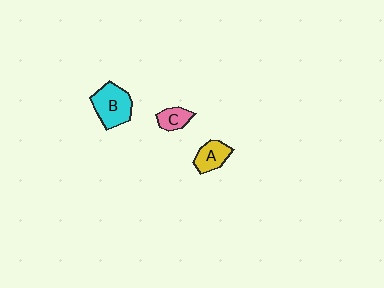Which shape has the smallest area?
Shape C (pink).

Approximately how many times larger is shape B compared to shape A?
Approximately 1.6 times.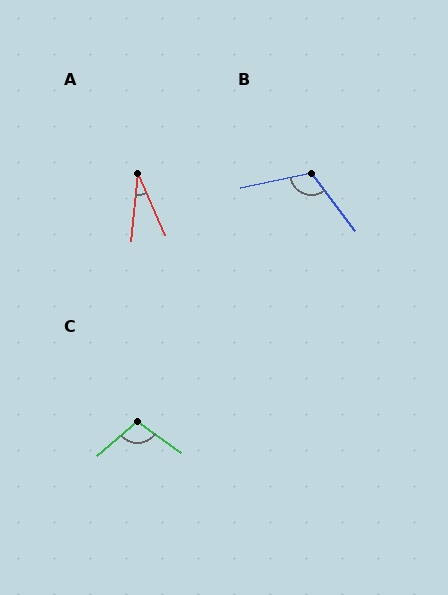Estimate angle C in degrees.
Approximately 103 degrees.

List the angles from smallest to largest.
A (30°), C (103°), B (115°).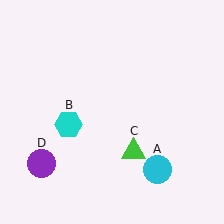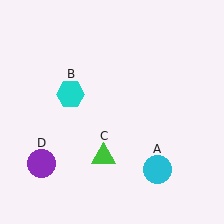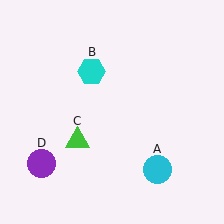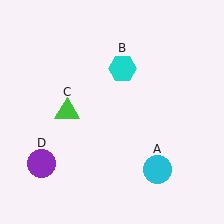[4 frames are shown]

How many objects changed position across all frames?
2 objects changed position: cyan hexagon (object B), green triangle (object C).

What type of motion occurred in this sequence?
The cyan hexagon (object B), green triangle (object C) rotated clockwise around the center of the scene.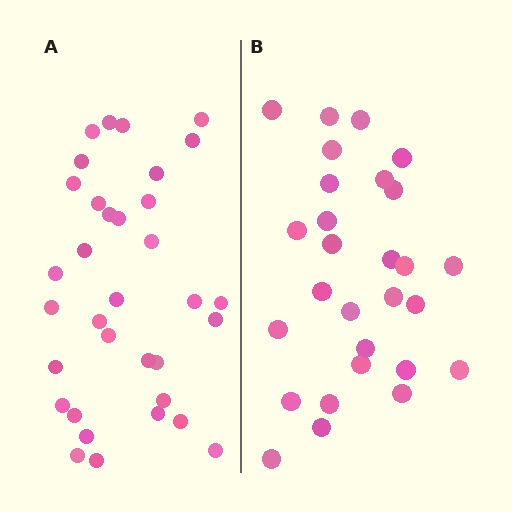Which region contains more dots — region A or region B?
Region A (the left region) has more dots.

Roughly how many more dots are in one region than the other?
Region A has about 6 more dots than region B.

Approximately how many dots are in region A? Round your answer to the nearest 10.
About 30 dots. (The exact count is 34, which rounds to 30.)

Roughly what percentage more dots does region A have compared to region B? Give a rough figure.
About 20% more.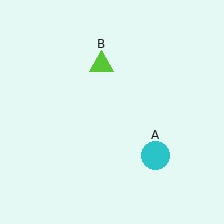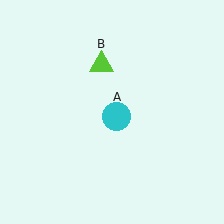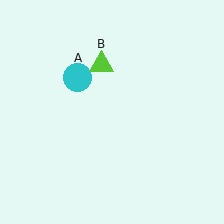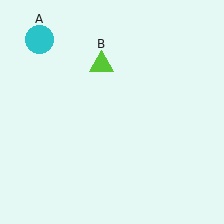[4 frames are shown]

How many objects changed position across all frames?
1 object changed position: cyan circle (object A).